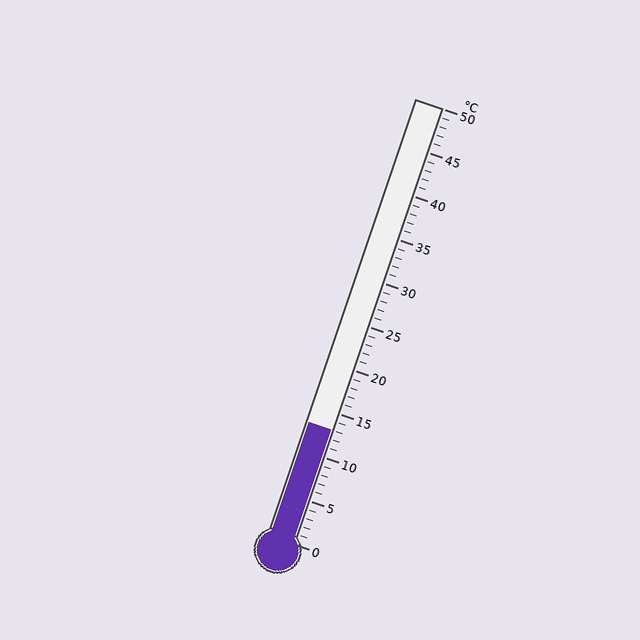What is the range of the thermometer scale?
The thermometer scale ranges from 0°C to 50°C.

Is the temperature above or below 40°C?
The temperature is below 40°C.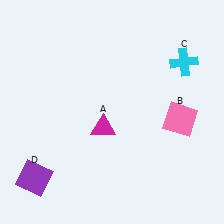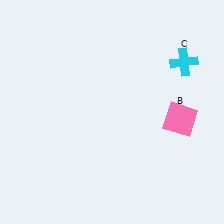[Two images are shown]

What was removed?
The magenta triangle (A), the purple square (D) were removed in Image 2.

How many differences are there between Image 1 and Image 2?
There are 2 differences between the two images.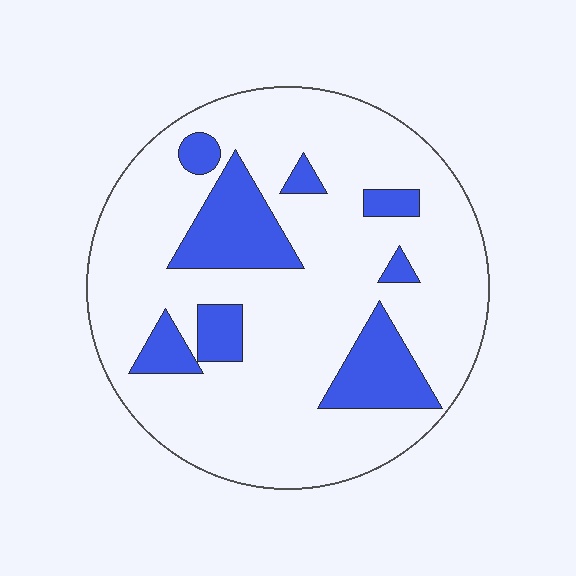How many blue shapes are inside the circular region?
8.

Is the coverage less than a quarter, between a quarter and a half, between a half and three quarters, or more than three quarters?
Less than a quarter.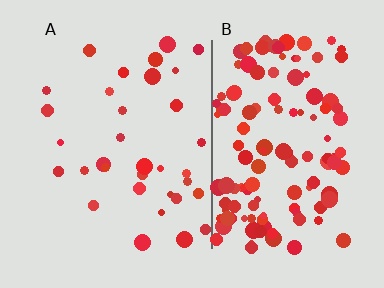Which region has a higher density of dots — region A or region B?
B (the right).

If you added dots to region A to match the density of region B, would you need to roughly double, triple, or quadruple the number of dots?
Approximately quadruple.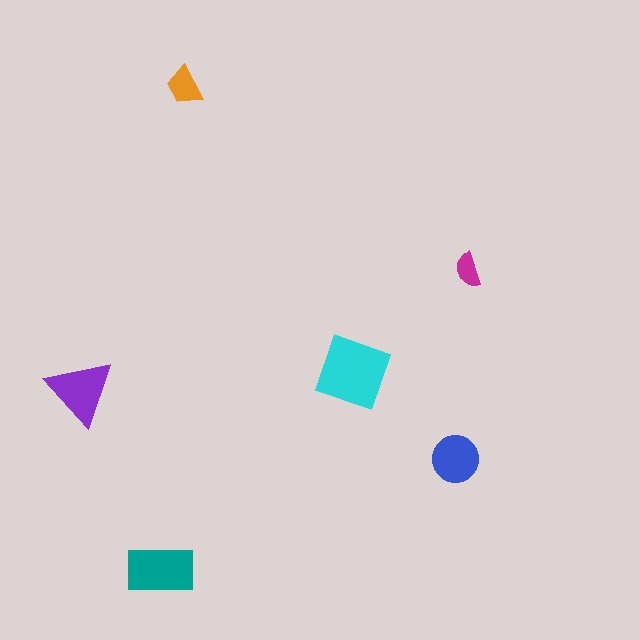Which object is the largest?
The cyan square.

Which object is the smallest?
The magenta semicircle.